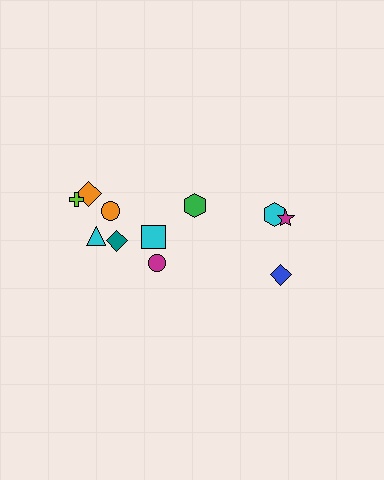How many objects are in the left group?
There are 7 objects.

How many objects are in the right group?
There are 4 objects.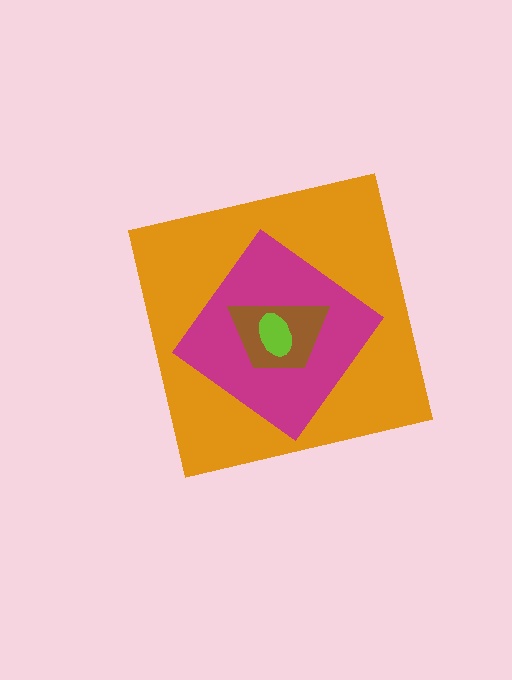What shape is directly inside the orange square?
The magenta diamond.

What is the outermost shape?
The orange square.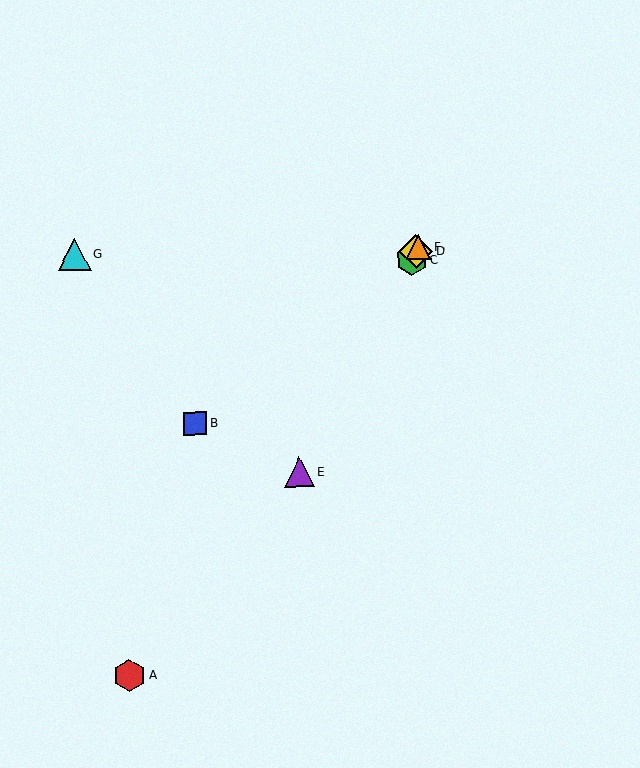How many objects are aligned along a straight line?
4 objects (C, D, E, F) are aligned along a straight line.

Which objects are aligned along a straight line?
Objects C, D, E, F are aligned along a straight line.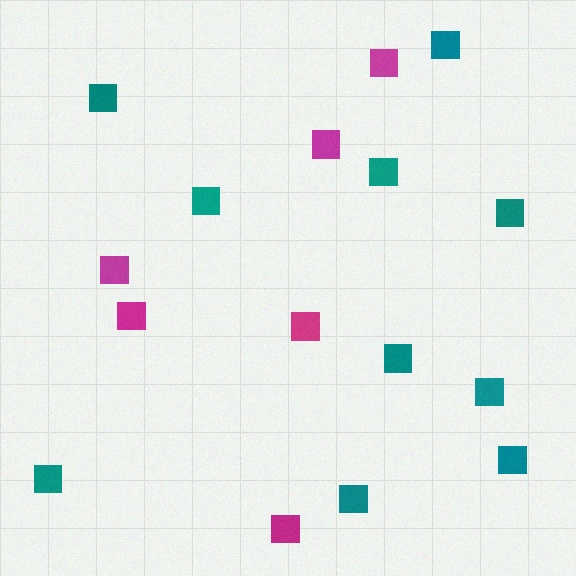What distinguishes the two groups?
There are 2 groups: one group of teal squares (10) and one group of magenta squares (6).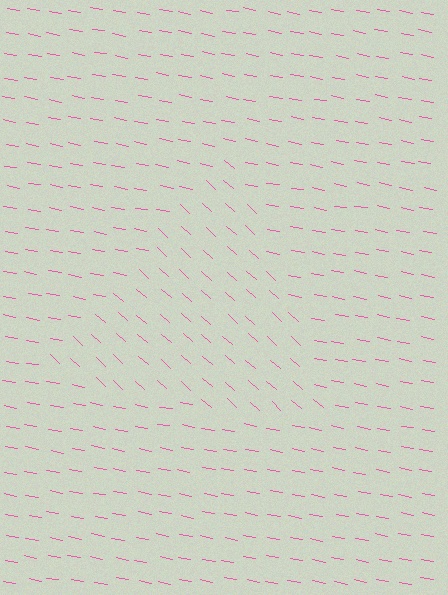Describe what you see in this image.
The image is filled with small pink line segments. A triangle region in the image has lines oriented differently from the surrounding lines, creating a visible texture boundary.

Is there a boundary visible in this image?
Yes, there is a texture boundary formed by a change in line orientation.